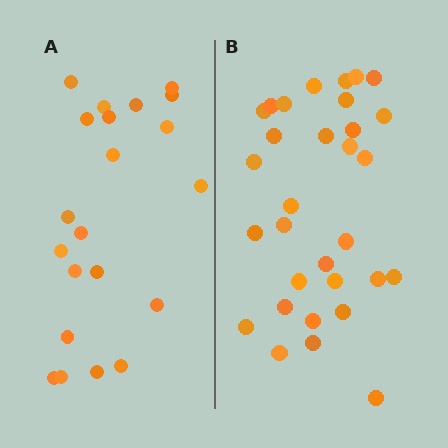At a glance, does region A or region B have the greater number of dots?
Region B (the right region) has more dots.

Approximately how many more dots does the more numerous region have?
Region B has roughly 10 or so more dots than region A.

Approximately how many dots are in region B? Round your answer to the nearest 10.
About 30 dots. (The exact count is 31, which rounds to 30.)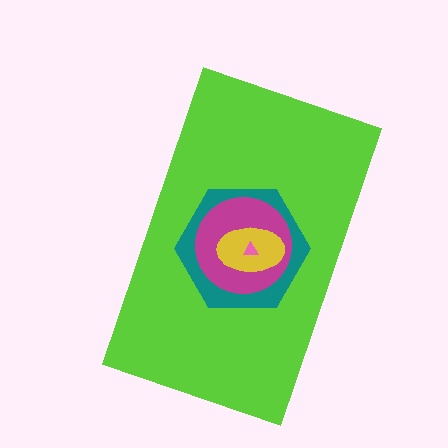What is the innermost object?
The pink triangle.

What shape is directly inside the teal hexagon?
The magenta circle.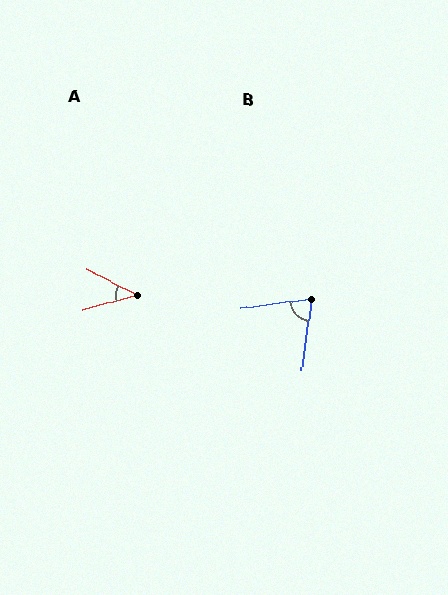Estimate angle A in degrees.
Approximately 42 degrees.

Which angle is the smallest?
A, at approximately 42 degrees.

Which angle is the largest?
B, at approximately 74 degrees.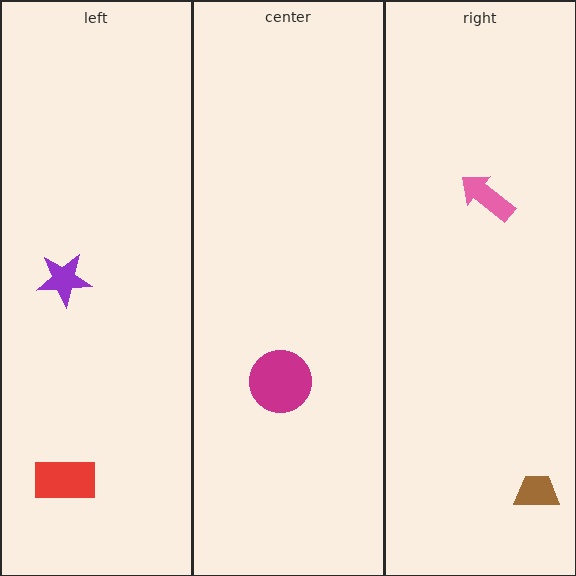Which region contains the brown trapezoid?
The right region.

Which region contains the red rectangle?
The left region.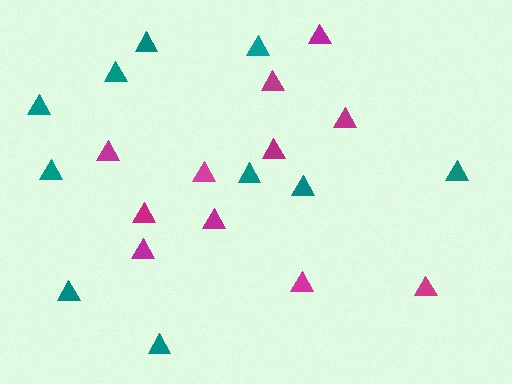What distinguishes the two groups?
There are 2 groups: one group of magenta triangles (11) and one group of teal triangles (10).